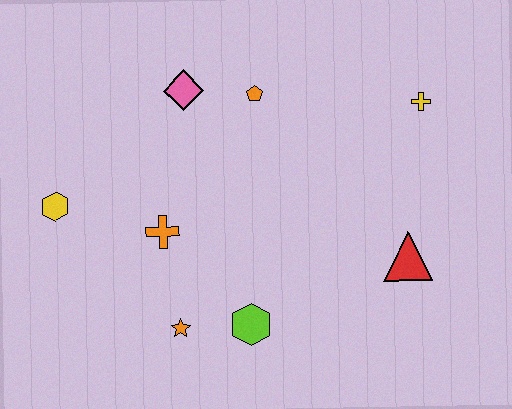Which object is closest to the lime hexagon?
The orange star is closest to the lime hexagon.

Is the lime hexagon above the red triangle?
No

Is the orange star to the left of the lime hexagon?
Yes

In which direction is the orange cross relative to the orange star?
The orange cross is above the orange star.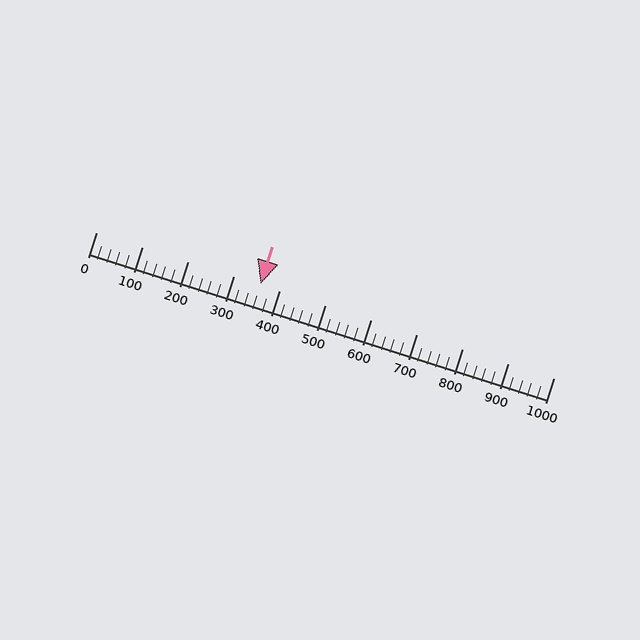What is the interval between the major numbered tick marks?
The major tick marks are spaced 100 units apart.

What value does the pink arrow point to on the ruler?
The pink arrow points to approximately 360.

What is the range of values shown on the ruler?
The ruler shows values from 0 to 1000.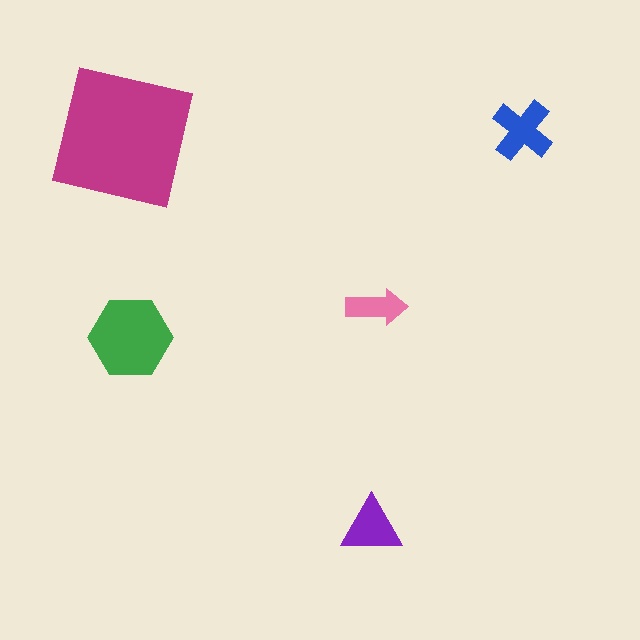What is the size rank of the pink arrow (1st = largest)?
5th.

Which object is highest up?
The blue cross is topmost.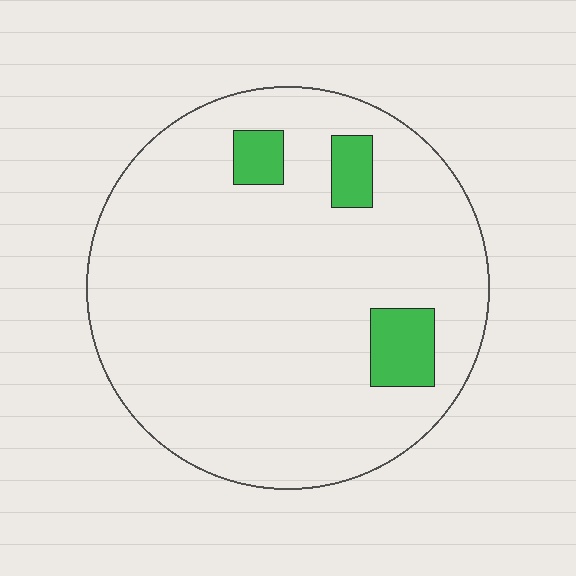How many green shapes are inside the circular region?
3.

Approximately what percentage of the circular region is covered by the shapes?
Approximately 10%.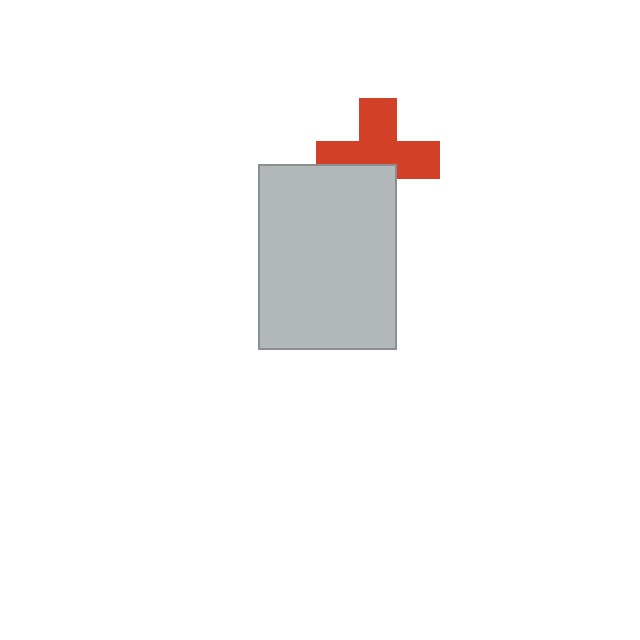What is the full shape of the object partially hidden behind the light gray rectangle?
The partially hidden object is a red cross.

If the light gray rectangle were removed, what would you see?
You would see the complete red cross.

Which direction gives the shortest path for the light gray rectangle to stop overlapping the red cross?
Moving down gives the shortest separation.